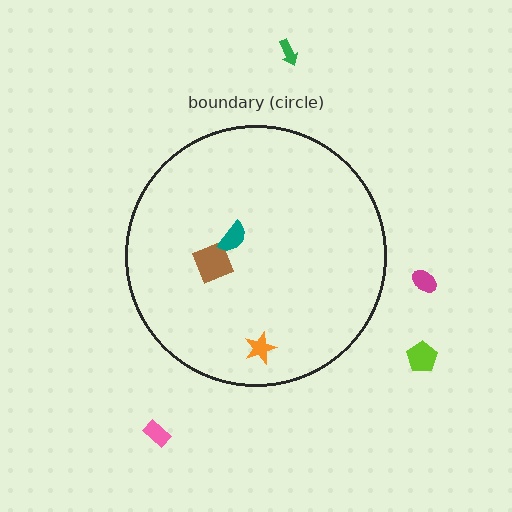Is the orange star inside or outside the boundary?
Inside.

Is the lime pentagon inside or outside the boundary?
Outside.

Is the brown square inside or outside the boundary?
Inside.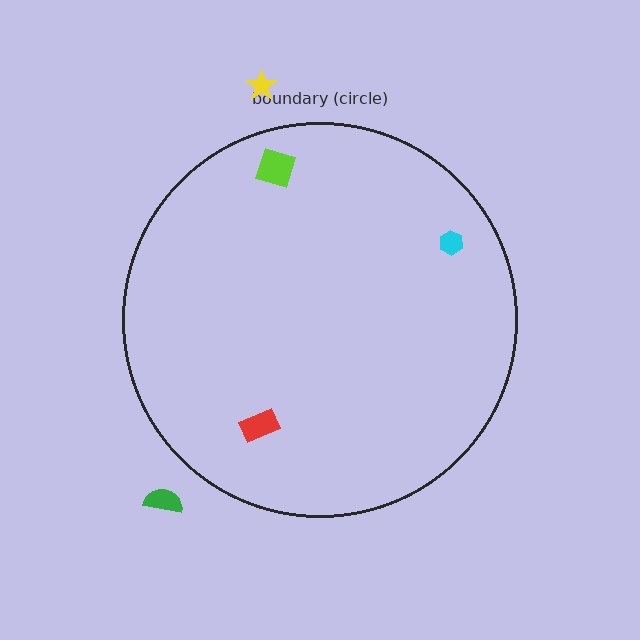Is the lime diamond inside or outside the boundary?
Inside.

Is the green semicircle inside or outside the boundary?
Outside.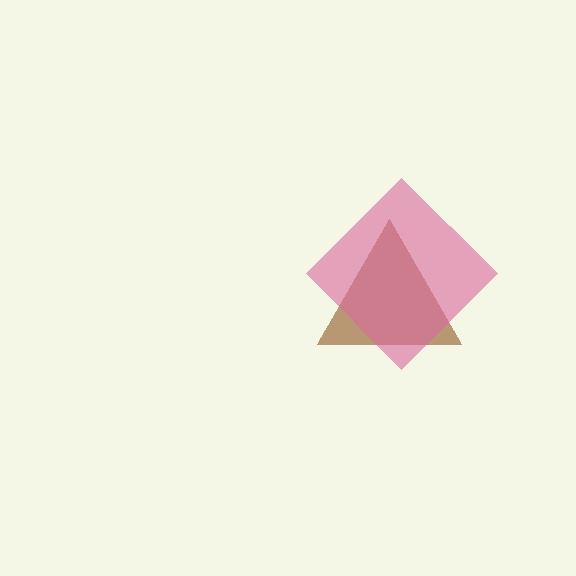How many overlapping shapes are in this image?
There are 2 overlapping shapes in the image.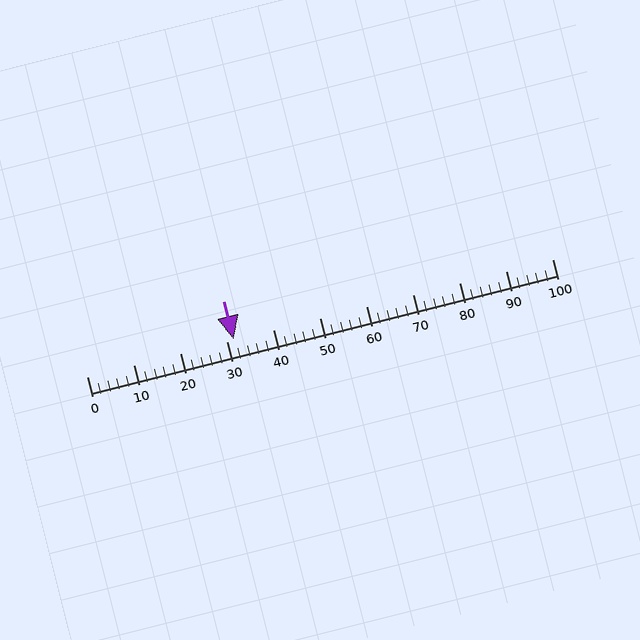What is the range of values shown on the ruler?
The ruler shows values from 0 to 100.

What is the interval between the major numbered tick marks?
The major tick marks are spaced 10 units apart.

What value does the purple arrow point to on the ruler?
The purple arrow points to approximately 32.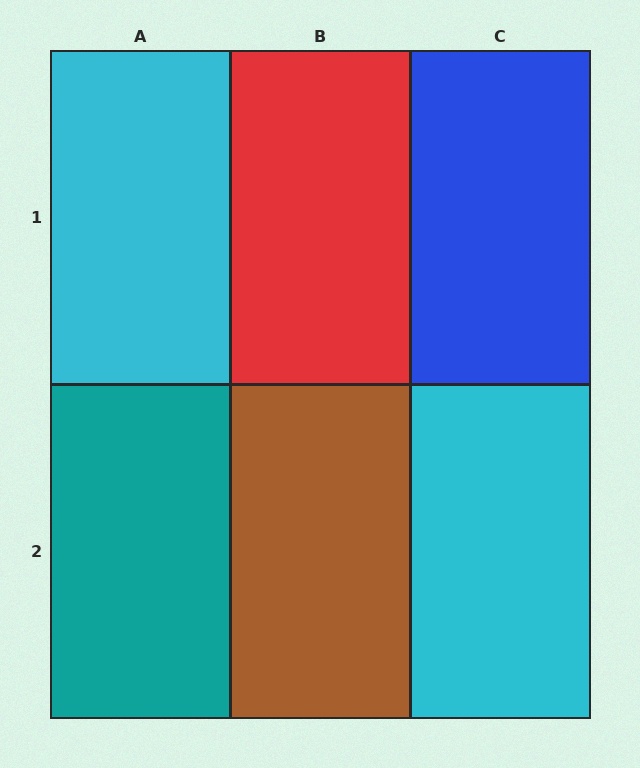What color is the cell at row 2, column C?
Cyan.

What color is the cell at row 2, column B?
Brown.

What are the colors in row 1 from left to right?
Cyan, red, blue.